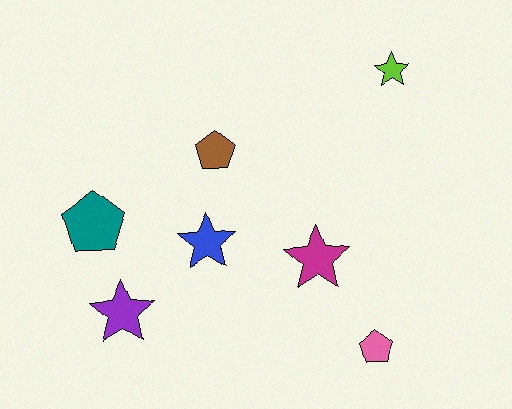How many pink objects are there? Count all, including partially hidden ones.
There is 1 pink object.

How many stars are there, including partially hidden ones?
There are 4 stars.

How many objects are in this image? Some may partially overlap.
There are 7 objects.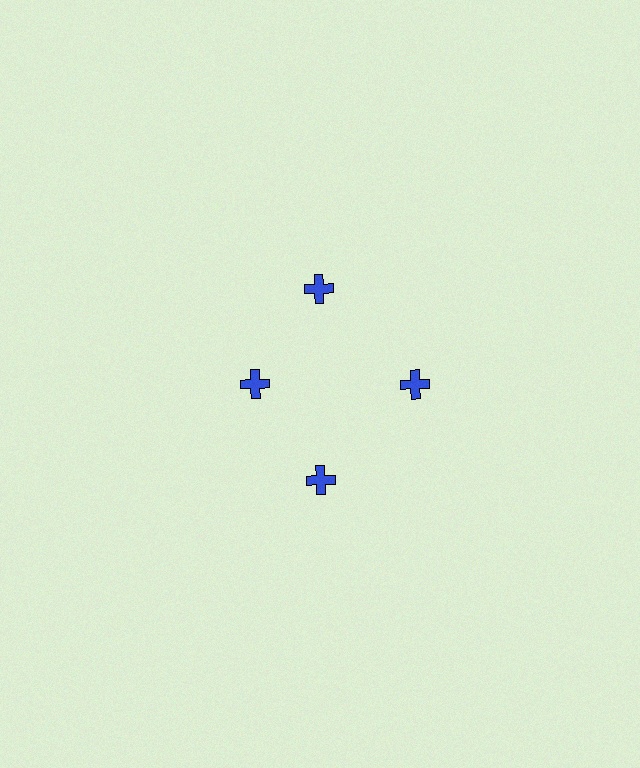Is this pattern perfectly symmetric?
No. The 4 blue crosses are arranged in a ring, but one element near the 9 o'clock position is pulled inward toward the center, breaking the 4-fold rotational symmetry.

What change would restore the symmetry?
The symmetry would be restored by moving it outward, back onto the ring so that all 4 crosses sit at equal angles and equal distance from the center.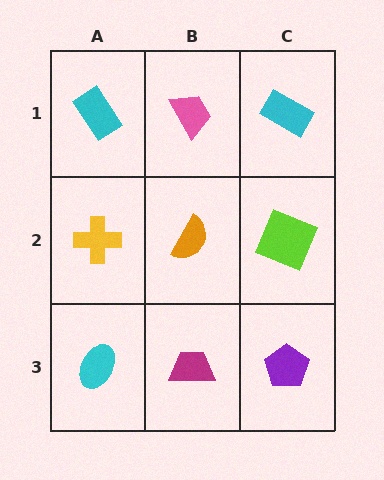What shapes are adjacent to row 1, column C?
A lime square (row 2, column C), a pink trapezoid (row 1, column B).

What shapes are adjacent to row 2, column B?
A pink trapezoid (row 1, column B), a magenta trapezoid (row 3, column B), a yellow cross (row 2, column A), a lime square (row 2, column C).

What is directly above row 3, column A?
A yellow cross.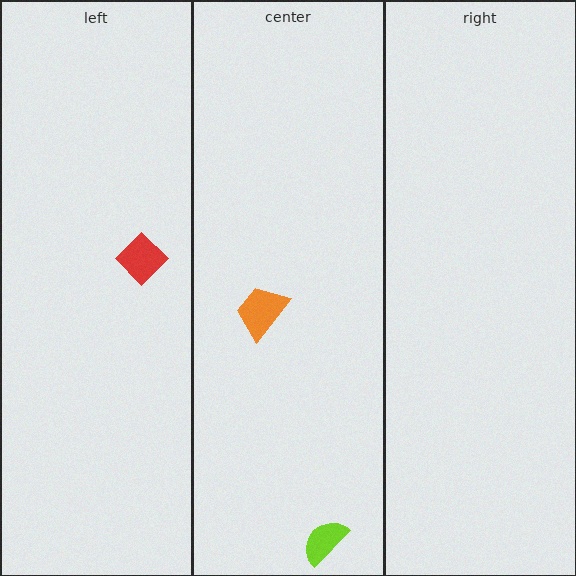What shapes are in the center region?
The lime semicircle, the orange trapezoid.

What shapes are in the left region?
The red diamond.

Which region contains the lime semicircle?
The center region.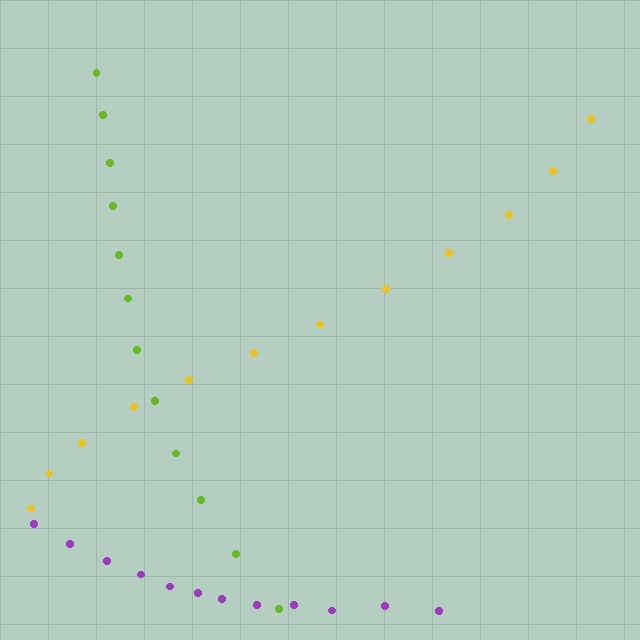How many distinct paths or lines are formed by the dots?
There are 3 distinct paths.